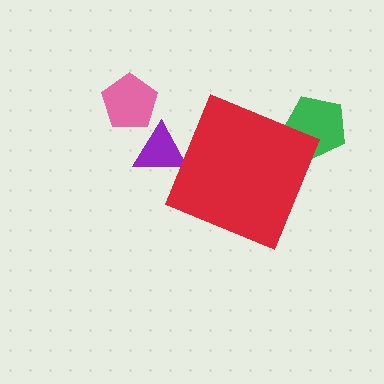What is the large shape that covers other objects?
A red diamond.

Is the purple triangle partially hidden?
Yes, the purple triangle is partially hidden behind the red diamond.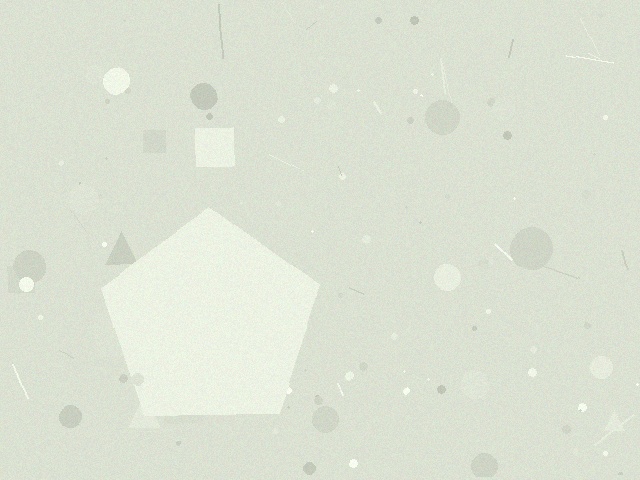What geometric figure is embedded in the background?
A pentagon is embedded in the background.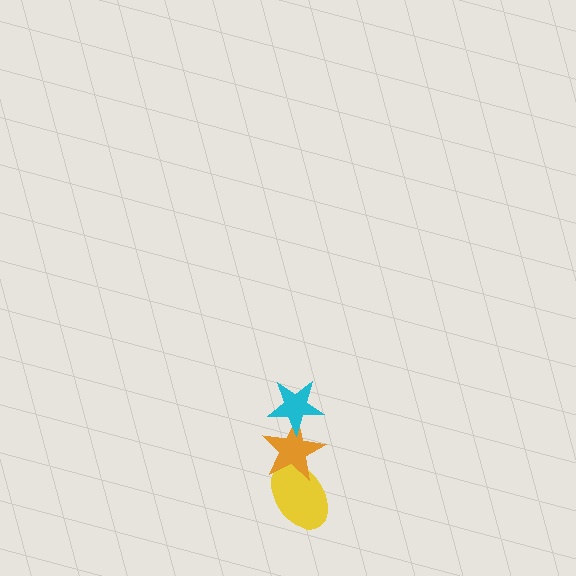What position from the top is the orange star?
The orange star is 2nd from the top.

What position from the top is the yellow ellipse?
The yellow ellipse is 3rd from the top.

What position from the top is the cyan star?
The cyan star is 1st from the top.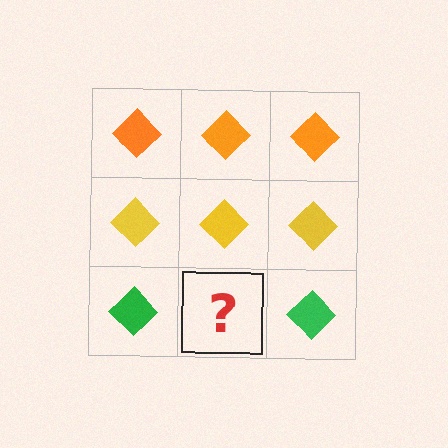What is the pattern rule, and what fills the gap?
The rule is that each row has a consistent color. The gap should be filled with a green diamond.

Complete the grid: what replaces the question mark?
The question mark should be replaced with a green diamond.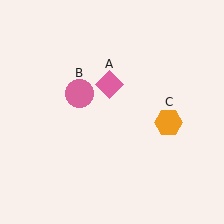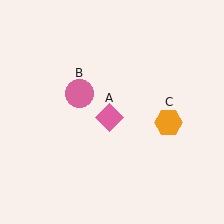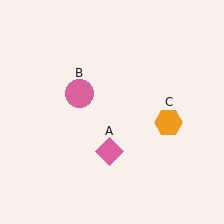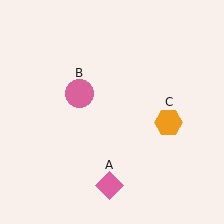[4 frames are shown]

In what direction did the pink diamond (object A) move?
The pink diamond (object A) moved down.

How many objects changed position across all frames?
1 object changed position: pink diamond (object A).